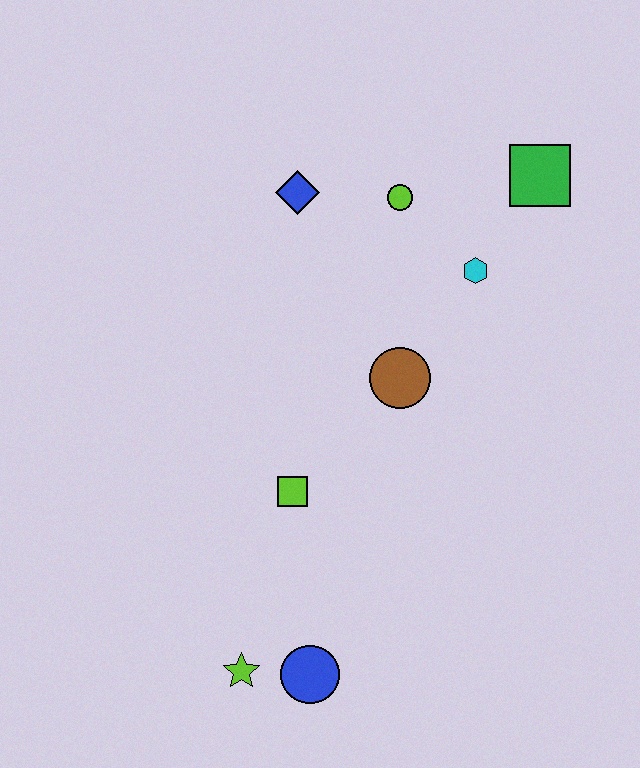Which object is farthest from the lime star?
The green square is farthest from the lime star.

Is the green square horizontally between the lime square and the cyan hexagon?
No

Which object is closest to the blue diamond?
The lime circle is closest to the blue diamond.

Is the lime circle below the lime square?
No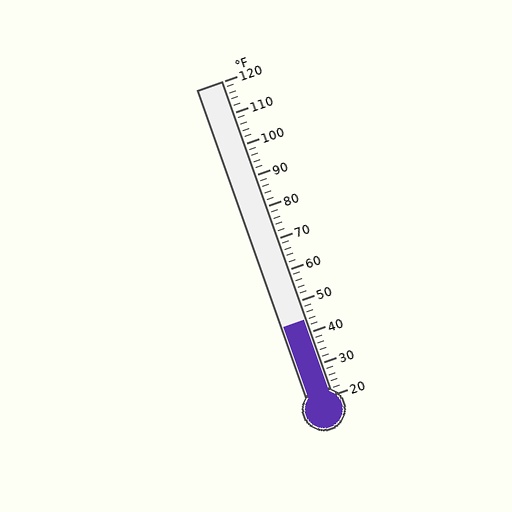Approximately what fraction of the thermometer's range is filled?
The thermometer is filled to approximately 25% of its range.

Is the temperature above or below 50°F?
The temperature is below 50°F.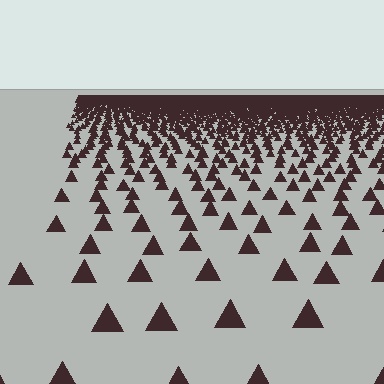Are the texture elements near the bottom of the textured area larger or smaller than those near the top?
Larger. Near the bottom, elements are closer to the viewer and appear at a bigger on-screen size.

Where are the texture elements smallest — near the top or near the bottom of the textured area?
Near the top.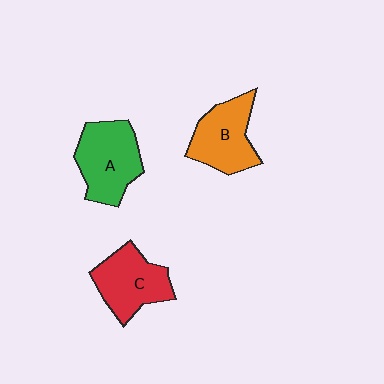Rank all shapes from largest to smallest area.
From largest to smallest: A (green), C (red), B (orange).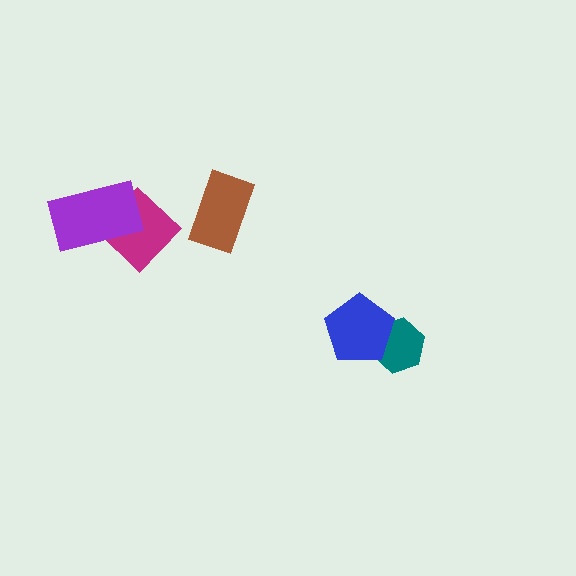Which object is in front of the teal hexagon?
The blue pentagon is in front of the teal hexagon.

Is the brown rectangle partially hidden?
No, no other shape covers it.